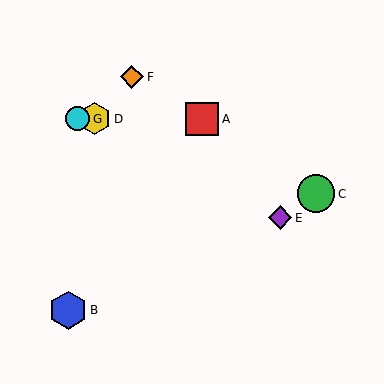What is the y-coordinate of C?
Object C is at y≈194.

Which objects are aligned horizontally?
Objects A, D, G are aligned horizontally.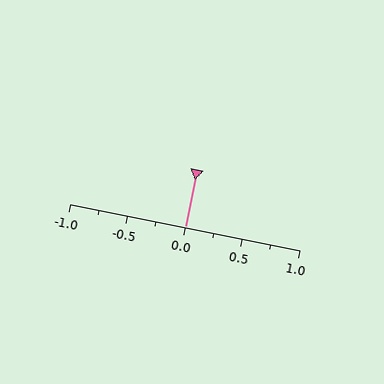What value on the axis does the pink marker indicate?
The marker indicates approximately 0.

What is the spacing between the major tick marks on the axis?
The major ticks are spaced 0.5 apart.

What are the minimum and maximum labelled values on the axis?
The axis runs from -1.0 to 1.0.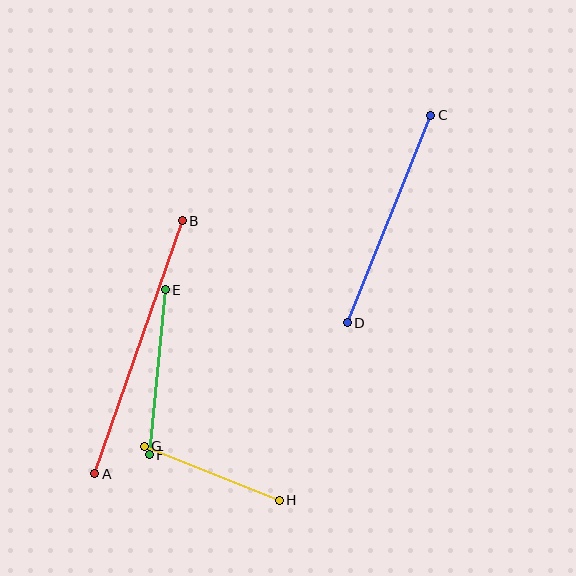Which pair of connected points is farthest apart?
Points A and B are farthest apart.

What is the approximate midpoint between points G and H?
The midpoint is at approximately (212, 473) pixels.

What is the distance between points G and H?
The distance is approximately 145 pixels.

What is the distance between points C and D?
The distance is approximately 223 pixels.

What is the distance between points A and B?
The distance is approximately 268 pixels.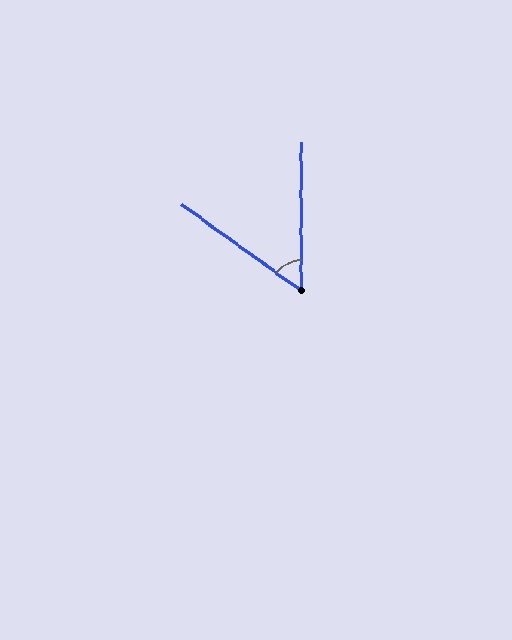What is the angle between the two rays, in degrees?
Approximately 54 degrees.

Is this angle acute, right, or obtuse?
It is acute.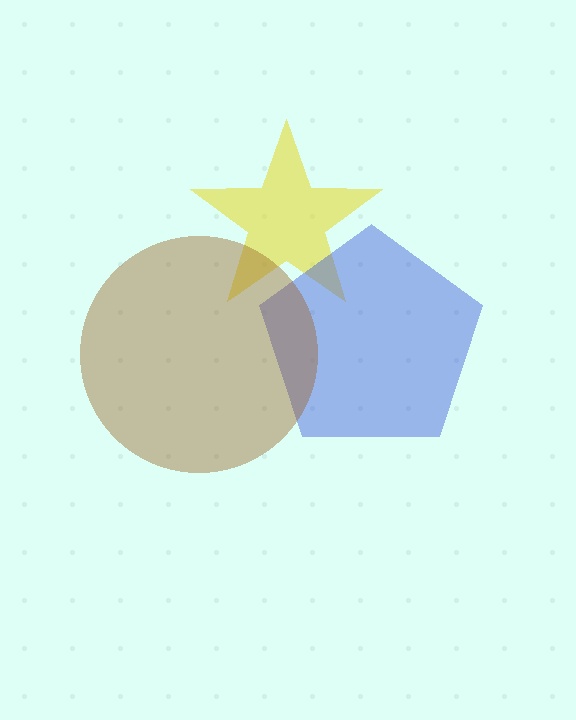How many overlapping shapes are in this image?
There are 3 overlapping shapes in the image.